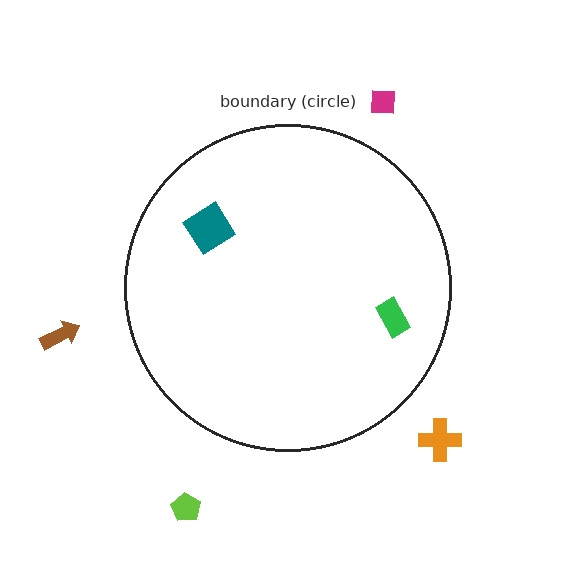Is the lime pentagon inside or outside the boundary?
Outside.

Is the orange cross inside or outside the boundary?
Outside.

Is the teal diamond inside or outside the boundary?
Inside.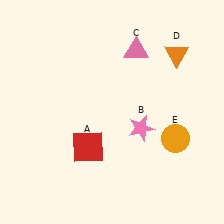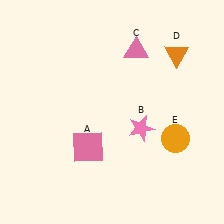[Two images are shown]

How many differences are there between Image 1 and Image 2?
There is 1 difference between the two images.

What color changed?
The square (A) changed from red in Image 1 to pink in Image 2.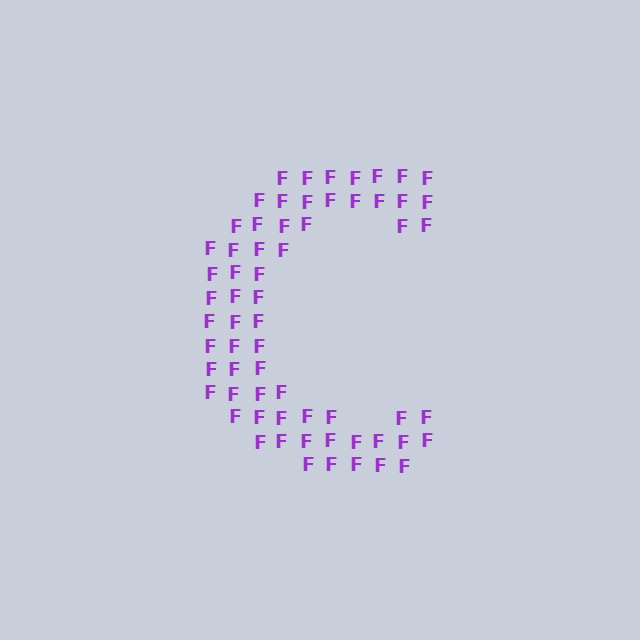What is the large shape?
The large shape is the letter C.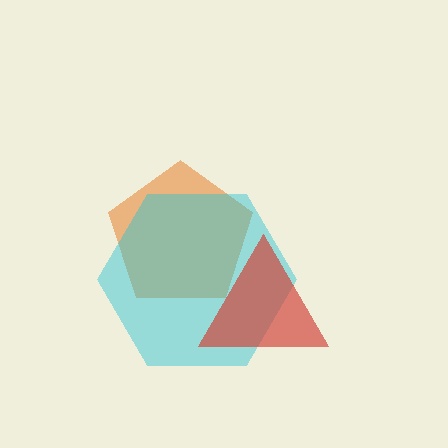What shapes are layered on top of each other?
The layered shapes are: an orange pentagon, a cyan hexagon, a red triangle.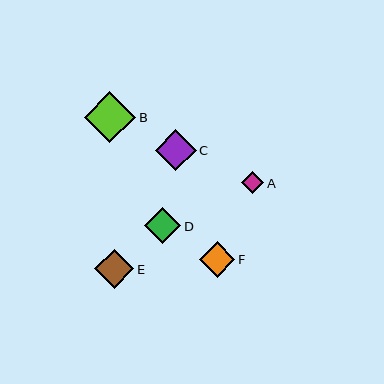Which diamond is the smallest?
Diamond A is the smallest with a size of approximately 23 pixels.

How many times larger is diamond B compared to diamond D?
Diamond B is approximately 1.4 times the size of diamond D.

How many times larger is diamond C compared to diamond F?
Diamond C is approximately 1.2 times the size of diamond F.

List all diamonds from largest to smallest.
From largest to smallest: B, C, E, D, F, A.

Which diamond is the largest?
Diamond B is the largest with a size of approximately 52 pixels.